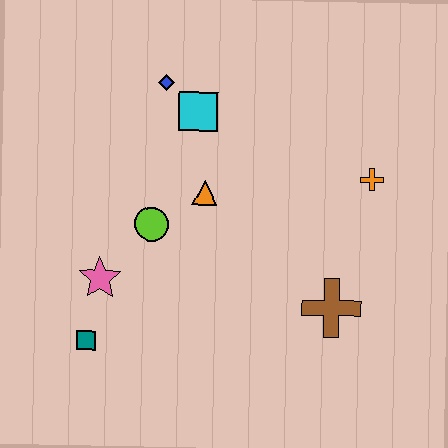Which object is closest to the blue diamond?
The cyan square is closest to the blue diamond.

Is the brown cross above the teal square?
Yes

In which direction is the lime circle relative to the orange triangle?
The lime circle is to the left of the orange triangle.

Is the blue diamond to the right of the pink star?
Yes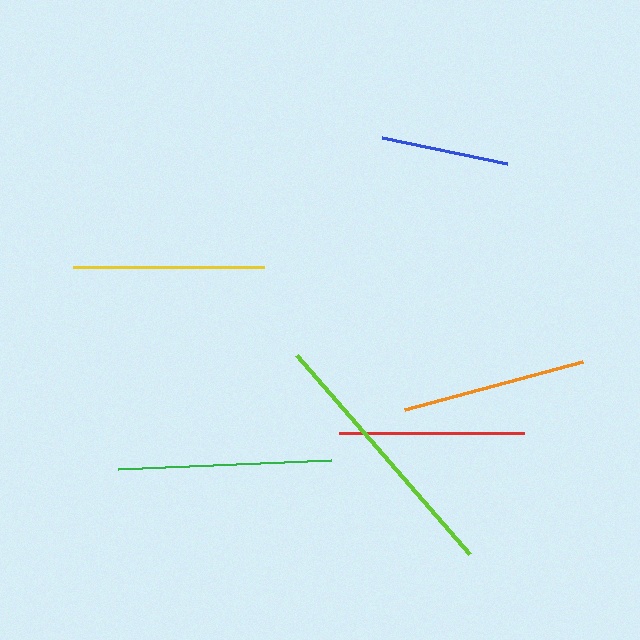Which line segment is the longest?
The lime line is the longest at approximately 264 pixels.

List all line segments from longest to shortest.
From longest to shortest: lime, green, yellow, orange, red, blue.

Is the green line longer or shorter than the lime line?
The lime line is longer than the green line.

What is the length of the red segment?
The red segment is approximately 185 pixels long.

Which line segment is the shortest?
The blue line is the shortest at approximately 128 pixels.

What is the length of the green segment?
The green segment is approximately 213 pixels long.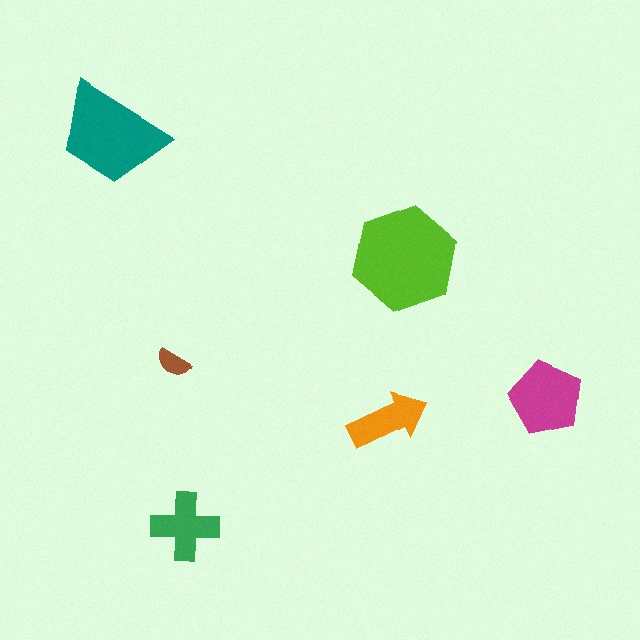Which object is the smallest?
The brown semicircle.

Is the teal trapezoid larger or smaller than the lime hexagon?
Smaller.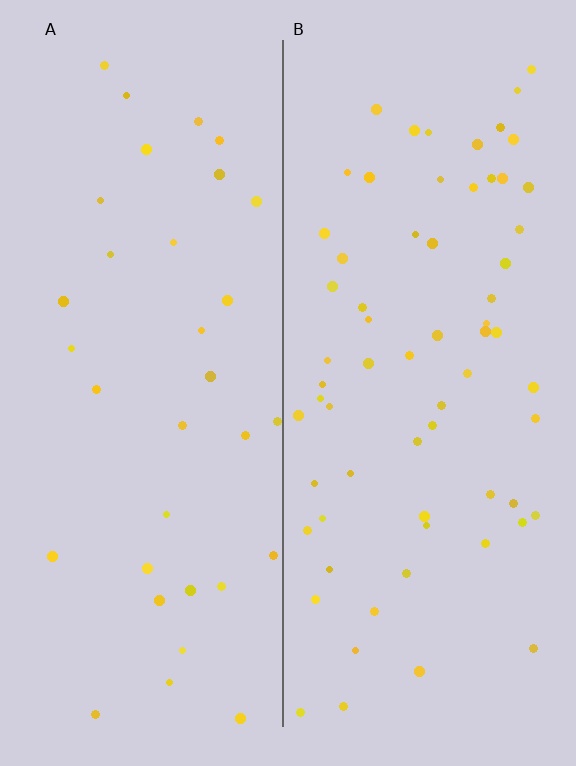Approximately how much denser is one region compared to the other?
Approximately 2.0× — region B over region A.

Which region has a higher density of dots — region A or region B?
B (the right).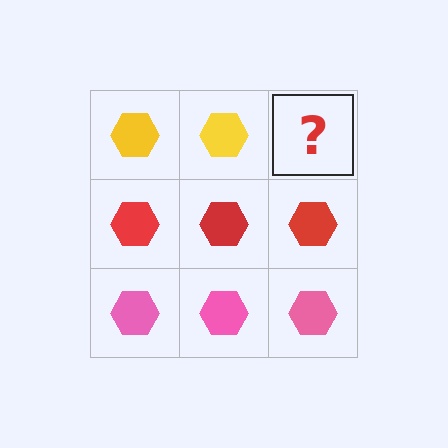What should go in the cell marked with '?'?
The missing cell should contain a yellow hexagon.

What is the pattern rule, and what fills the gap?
The rule is that each row has a consistent color. The gap should be filled with a yellow hexagon.